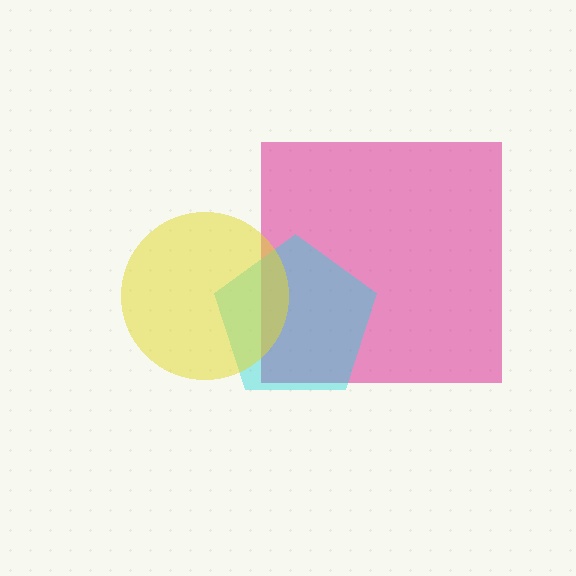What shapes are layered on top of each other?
The layered shapes are: a magenta square, a cyan pentagon, a yellow circle.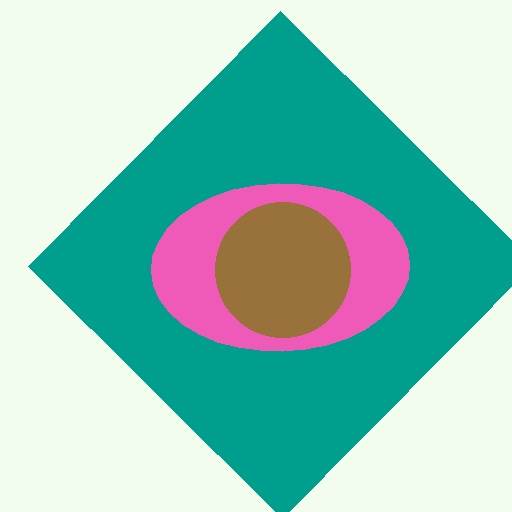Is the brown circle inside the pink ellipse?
Yes.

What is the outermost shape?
The teal diamond.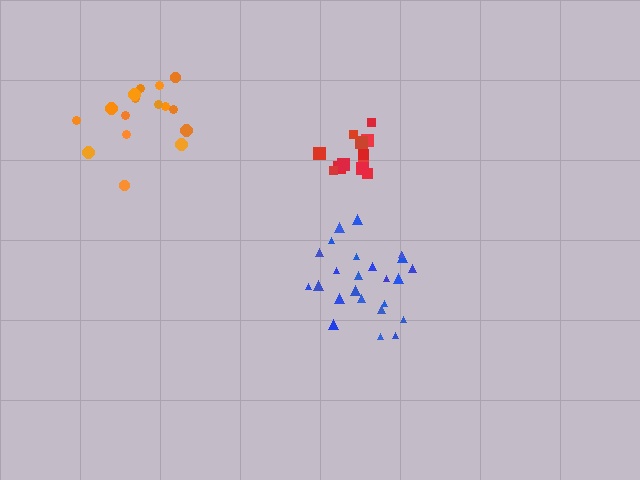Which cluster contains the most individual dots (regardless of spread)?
Blue (24).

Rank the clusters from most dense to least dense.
red, orange, blue.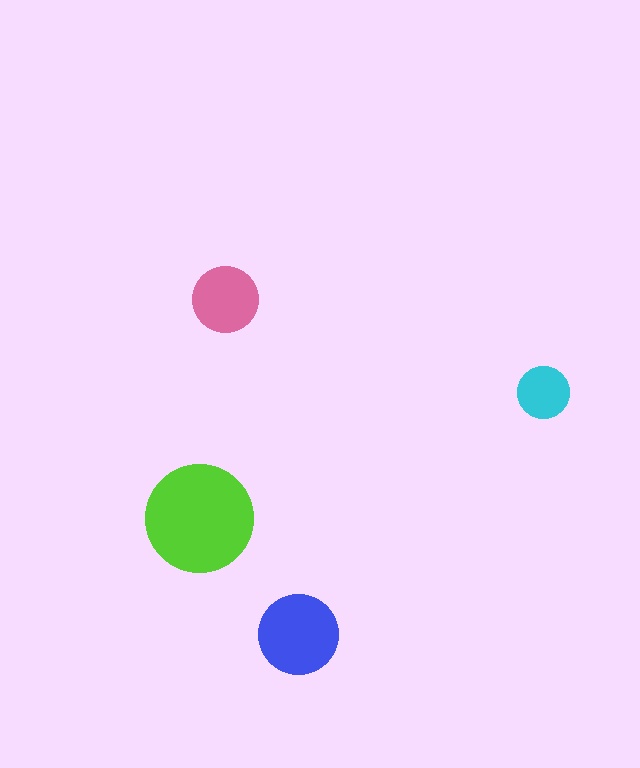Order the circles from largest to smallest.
the lime one, the blue one, the pink one, the cyan one.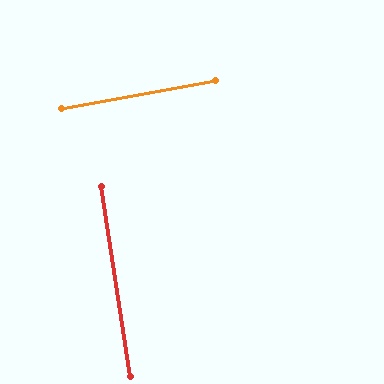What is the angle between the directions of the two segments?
Approximately 88 degrees.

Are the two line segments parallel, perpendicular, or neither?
Perpendicular — they meet at approximately 88°.